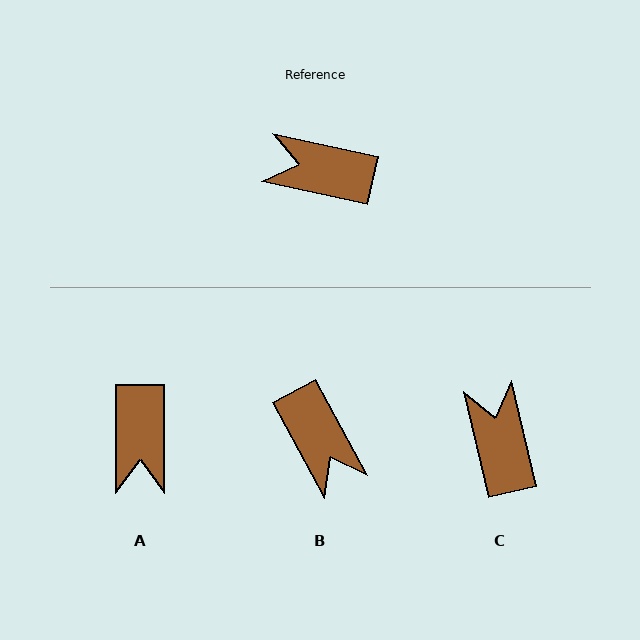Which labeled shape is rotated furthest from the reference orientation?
B, about 131 degrees away.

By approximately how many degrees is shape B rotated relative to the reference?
Approximately 131 degrees counter-clockwise.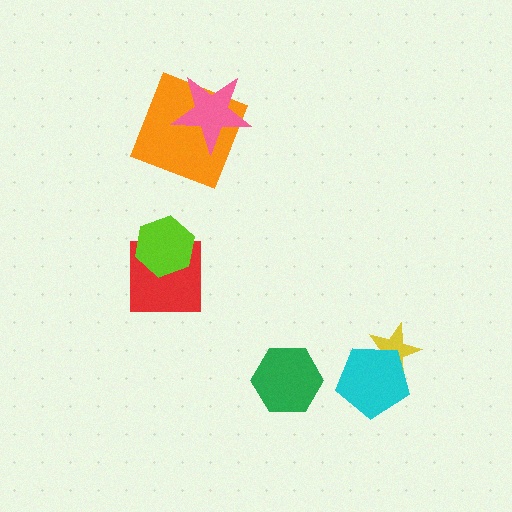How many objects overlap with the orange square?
1 object overlaps with the orange square.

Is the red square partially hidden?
Yes, it is partially covered by another shape.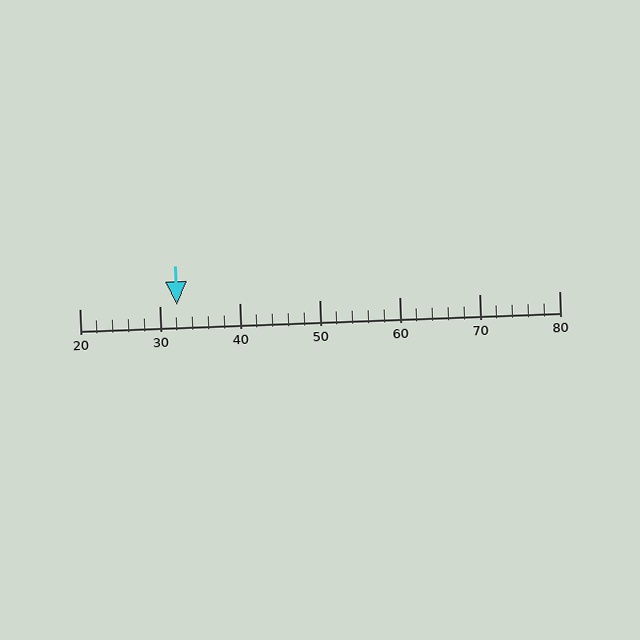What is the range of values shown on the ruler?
The ruler shows values from 20 to 80.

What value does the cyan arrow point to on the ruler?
The cyan arrow points to approximately 32.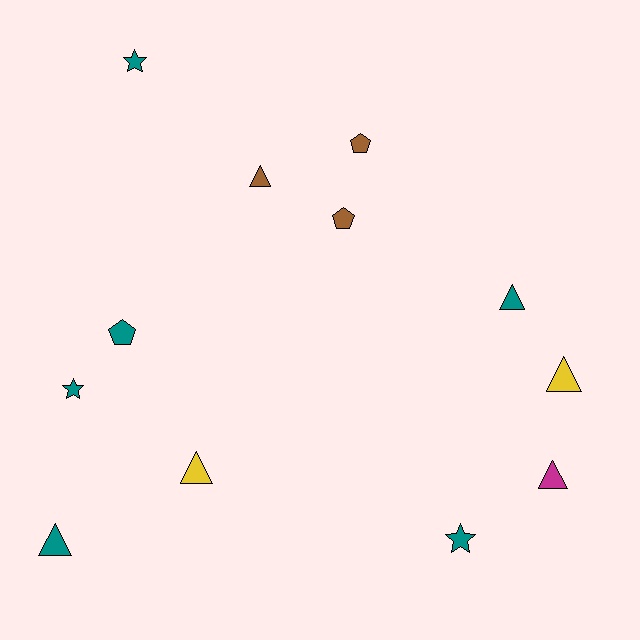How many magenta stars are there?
There are no magenta stars.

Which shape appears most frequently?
Triangle, with 6 objects.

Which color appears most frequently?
Teal, with 6 objects.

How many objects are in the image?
There are 12 objects.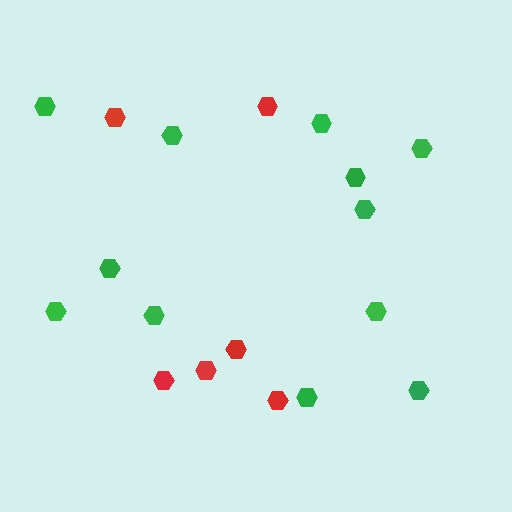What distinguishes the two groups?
There are 2 groups: one group of green hexagons (12) and one group of red hexagons (6).